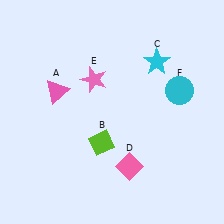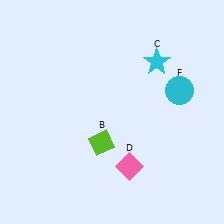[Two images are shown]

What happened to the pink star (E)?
The pink star (E) was removed in Image 2. It was in the top-left area of Image 1.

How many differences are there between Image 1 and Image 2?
There are 2 differences between the two images.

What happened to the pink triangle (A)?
The pink triangle (A) was removed in Image 2. It was in the top-left area of Image 1.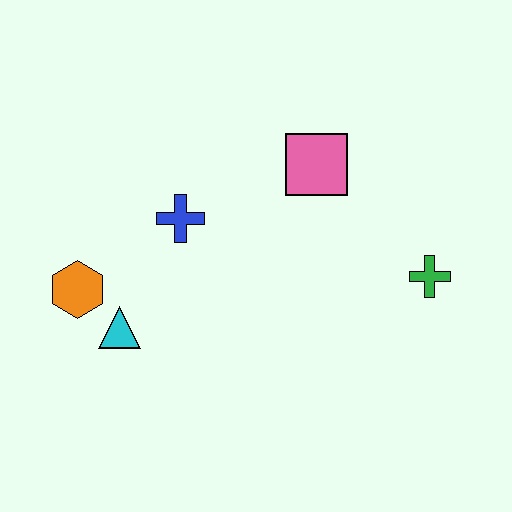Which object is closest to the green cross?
The pink square is closest to the green cross.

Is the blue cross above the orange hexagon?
Yes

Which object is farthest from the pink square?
The orange hexagon is farthest from the pink square.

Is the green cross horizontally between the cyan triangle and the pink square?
No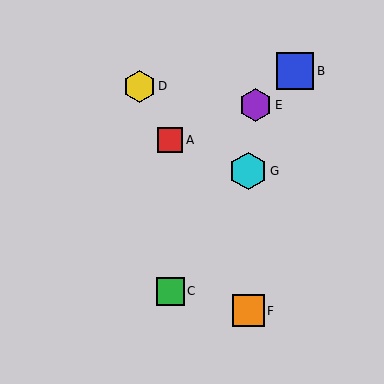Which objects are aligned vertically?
Objects A, C are aligned vertically.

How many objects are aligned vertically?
2 objects (A, C) are aligned vertically.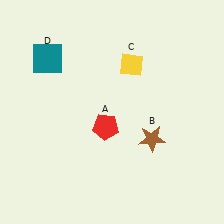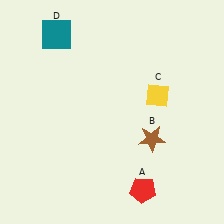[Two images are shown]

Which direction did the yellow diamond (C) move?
The yellow diamond (C) moved down.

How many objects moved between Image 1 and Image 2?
3 objects moved between the two images.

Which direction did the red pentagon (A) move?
The red pentagon (A) moved down.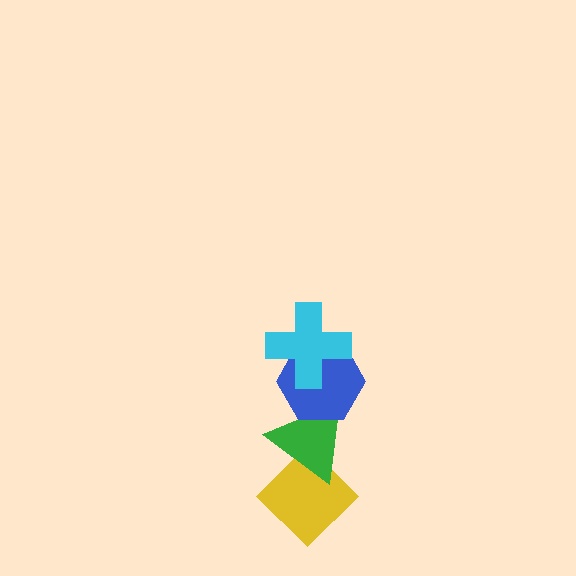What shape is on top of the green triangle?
The blue hexagon is on top of the green triangle.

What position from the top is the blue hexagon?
The blue hexagon is 2nd from the top.